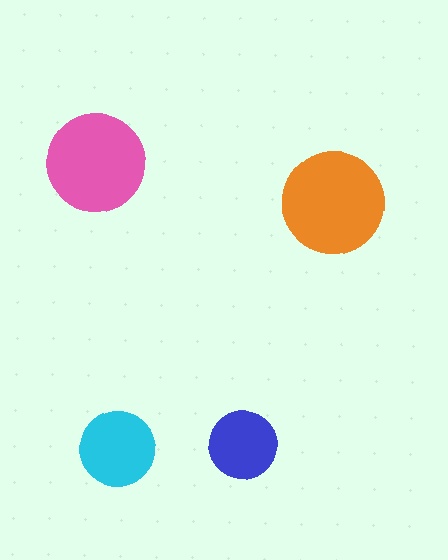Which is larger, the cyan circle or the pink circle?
The pink one.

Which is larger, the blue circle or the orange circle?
The orange one.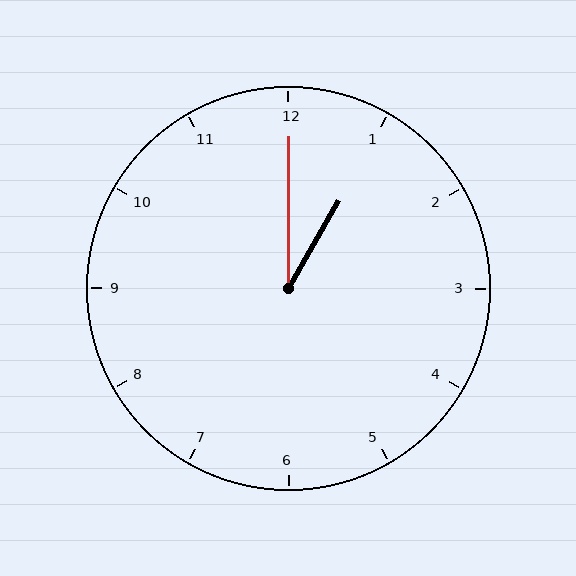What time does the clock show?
1:00.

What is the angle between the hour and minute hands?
Approximately 30 degrees.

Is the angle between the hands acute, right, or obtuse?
It is acute.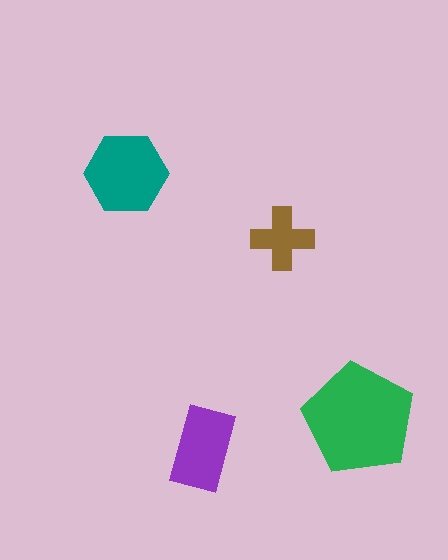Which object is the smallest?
The brown cross.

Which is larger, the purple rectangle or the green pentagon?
The green pentagon.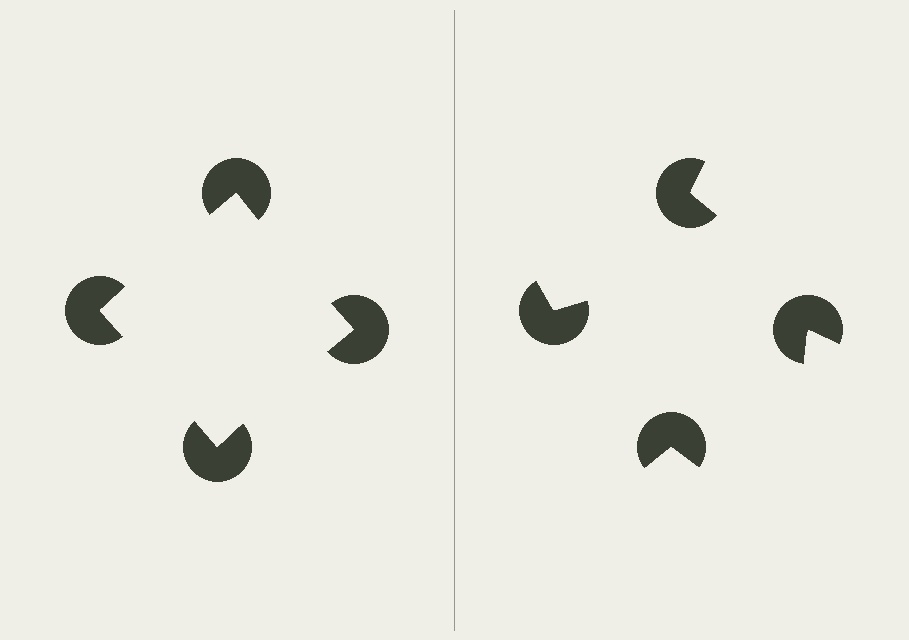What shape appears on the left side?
An illusory square.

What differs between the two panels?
The pac-man discs are positioned identically on both sides; only the wedge orientations differ. On the left they align to a square; on the right they are misaligned.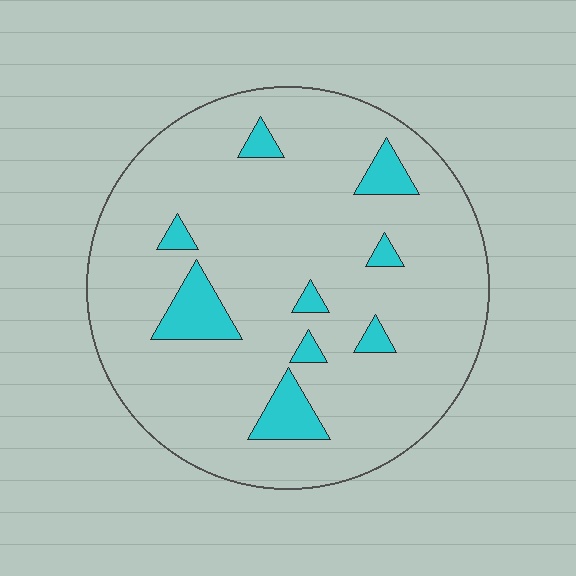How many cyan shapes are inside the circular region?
9.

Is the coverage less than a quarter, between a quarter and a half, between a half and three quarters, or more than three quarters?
Less than a quarter.